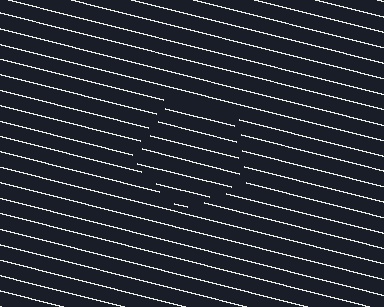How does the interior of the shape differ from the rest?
The interior of the shape contains the same grating, shifted by half a period — the contour is defined by the phase discontinuity where line-ends from the inner and outer gratings abut.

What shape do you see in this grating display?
An illusory pentagon. The interior of the shape contains the same grating, shifted by half a period — the contour is defined by the phase discontinuity where line-ends from the inner and outer gratings abut.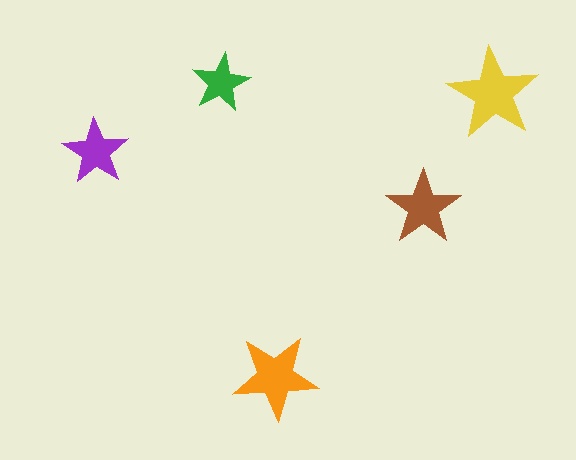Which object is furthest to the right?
The yellow star is rightmost.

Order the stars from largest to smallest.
the yellow one, the orange one, the brown one, the purple one, the green one.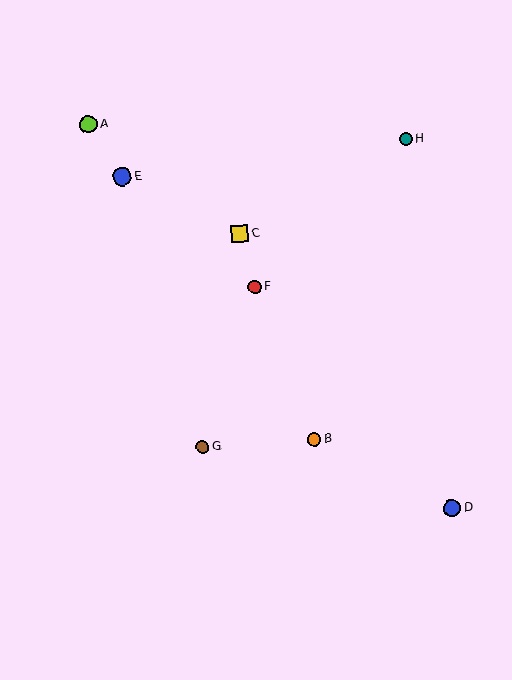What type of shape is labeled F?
Shape F is a red circle.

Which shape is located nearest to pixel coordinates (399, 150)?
The teal circle (labeled H) at (406, 139) is nearest to that location.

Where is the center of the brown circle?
The center of the brown circle is at (202, 447).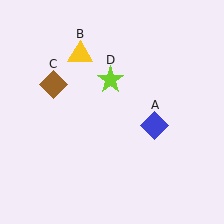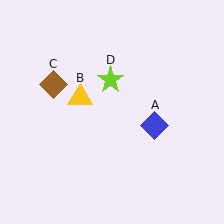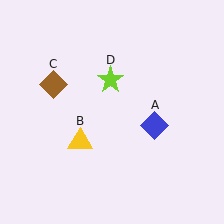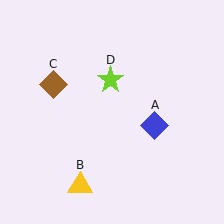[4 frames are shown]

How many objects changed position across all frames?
1 object changed position: yellow triangle (object B).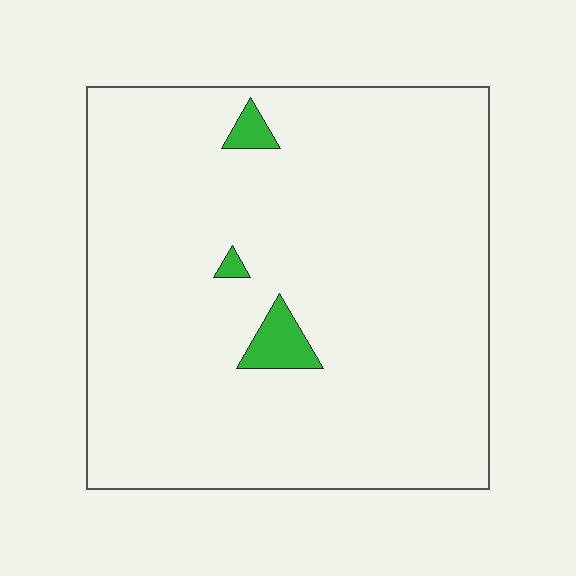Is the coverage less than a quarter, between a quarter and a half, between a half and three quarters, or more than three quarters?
Less than a quarter.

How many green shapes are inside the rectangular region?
3.